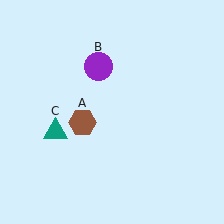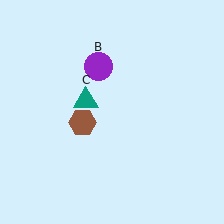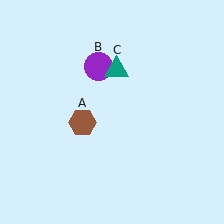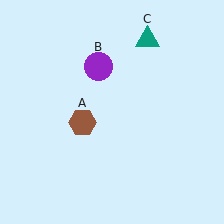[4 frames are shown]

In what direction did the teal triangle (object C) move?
The teal triangle (object C) moved up and to the right.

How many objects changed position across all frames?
1 object changed position: teal triangle (object C).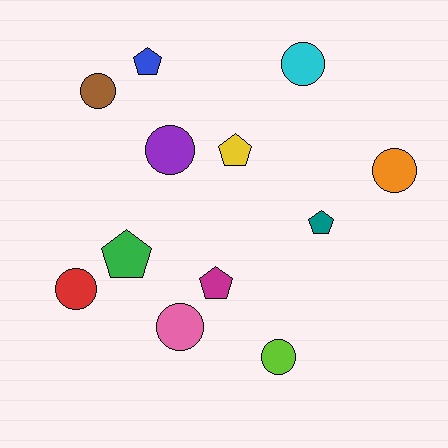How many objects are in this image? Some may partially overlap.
There are 12 objects.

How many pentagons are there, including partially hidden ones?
There are 5 pentagons.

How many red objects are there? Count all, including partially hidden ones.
There is 1 red object.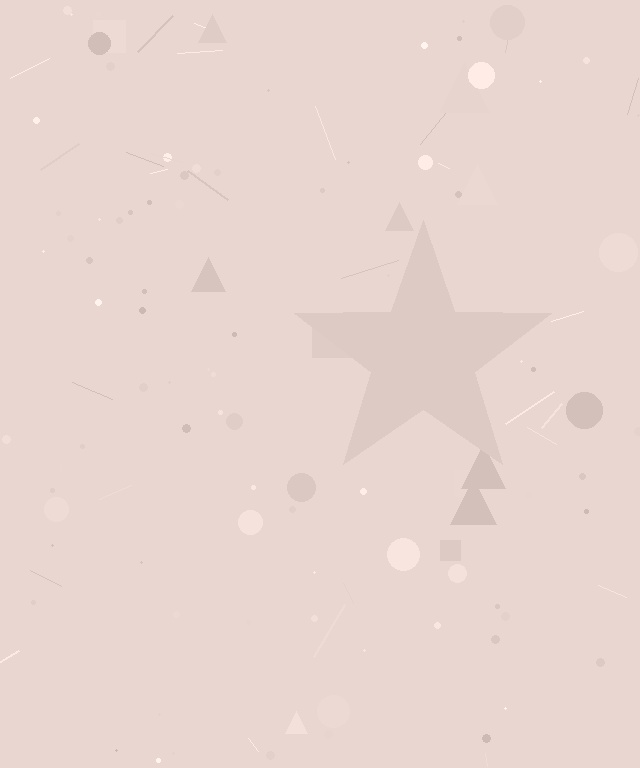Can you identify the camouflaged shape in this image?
The camouflaged shape is a star.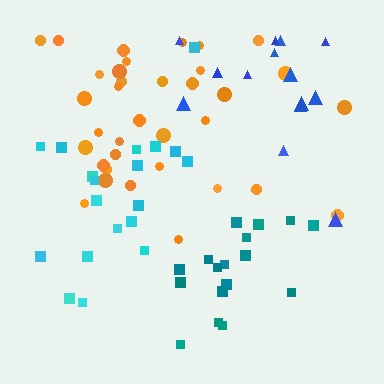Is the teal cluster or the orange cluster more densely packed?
Teal.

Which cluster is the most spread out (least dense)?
Blue.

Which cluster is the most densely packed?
Teal.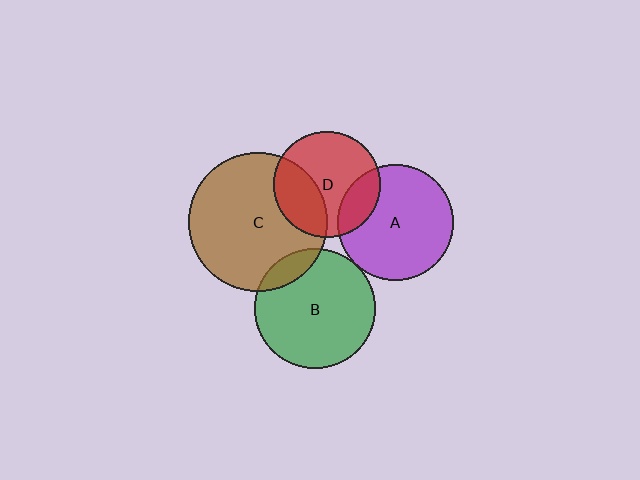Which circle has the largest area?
Circle C (brown).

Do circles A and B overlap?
Yes.